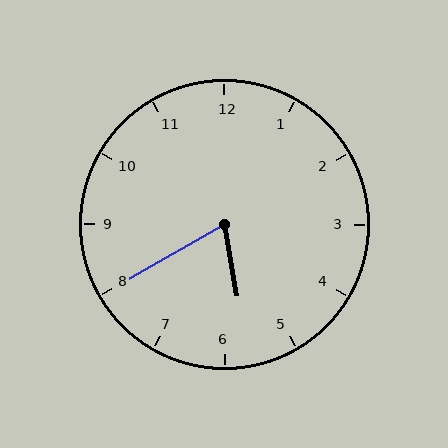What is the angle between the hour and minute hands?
Approximately 70 degrees.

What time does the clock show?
5:40.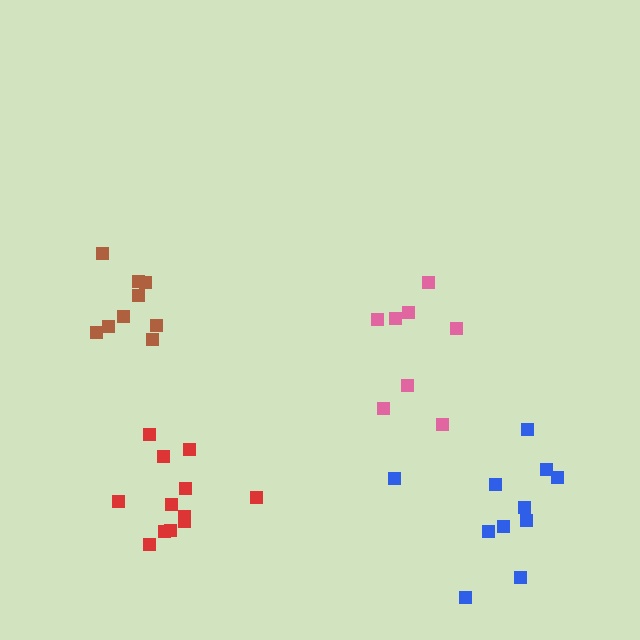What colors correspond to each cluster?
The clusters are colored: blue, red, brown, pink.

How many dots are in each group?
Group 1: 11 dots, Group 2: 12 dots, Group 3: 9 dots, Group 4: 8 dots (40 total).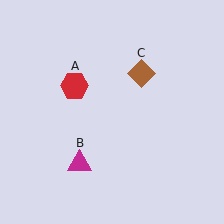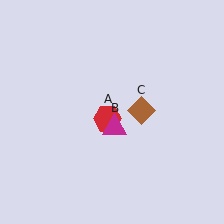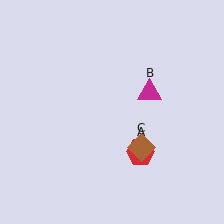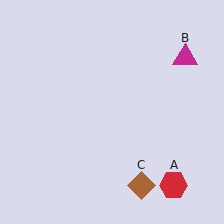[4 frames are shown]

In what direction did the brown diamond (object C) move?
The brown diamond (object C) moved down.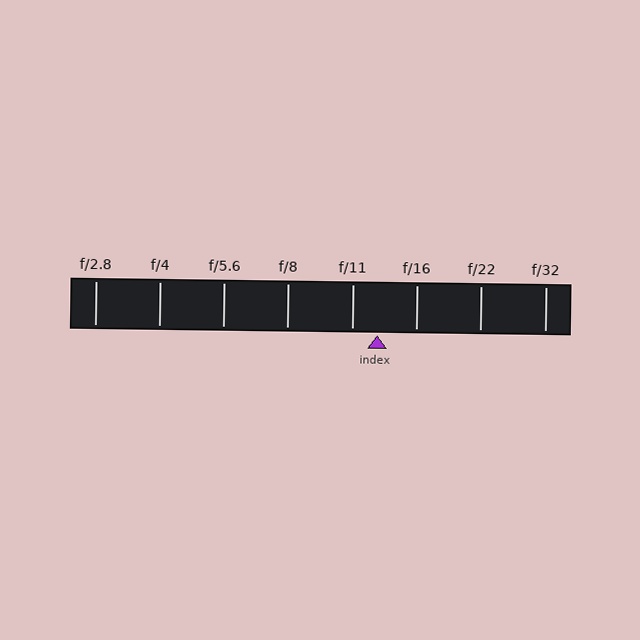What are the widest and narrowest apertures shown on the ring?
The widest aperture shown is f/2.8 and the narrowest is f/32.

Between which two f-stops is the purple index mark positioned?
The index mark is between f/11 and f/16.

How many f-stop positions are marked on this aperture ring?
There are 8 f-stop positions marked.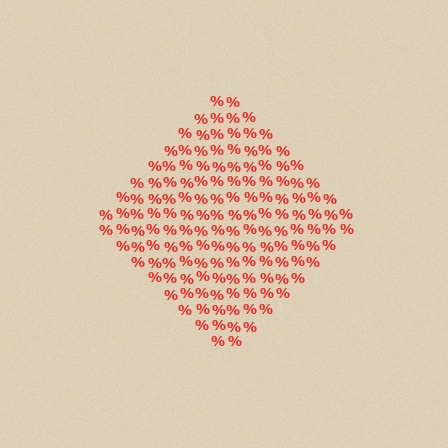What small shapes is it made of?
It is made of small percent signs.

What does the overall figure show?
The overall figure shows a diamond.